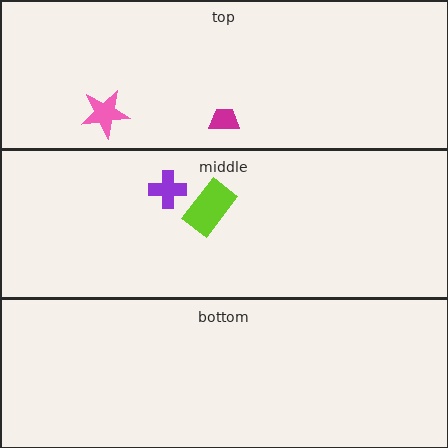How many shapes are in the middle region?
2.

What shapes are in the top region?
The magenta trapezoid, the pink star.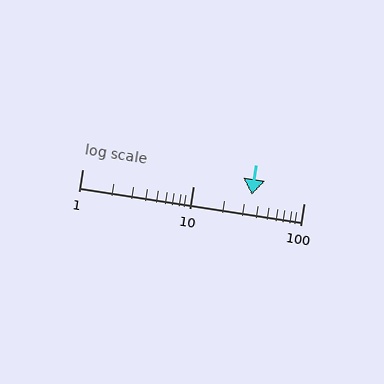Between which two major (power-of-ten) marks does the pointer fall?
The pointer is between 10 and 100.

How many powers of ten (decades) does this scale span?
The scale spans 2 decades, from 1 to 100.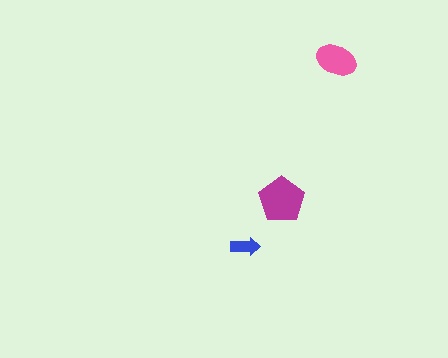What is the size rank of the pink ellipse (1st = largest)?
2nd.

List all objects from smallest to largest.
The blue arrow, the pink ellipse, the magenta pentagon.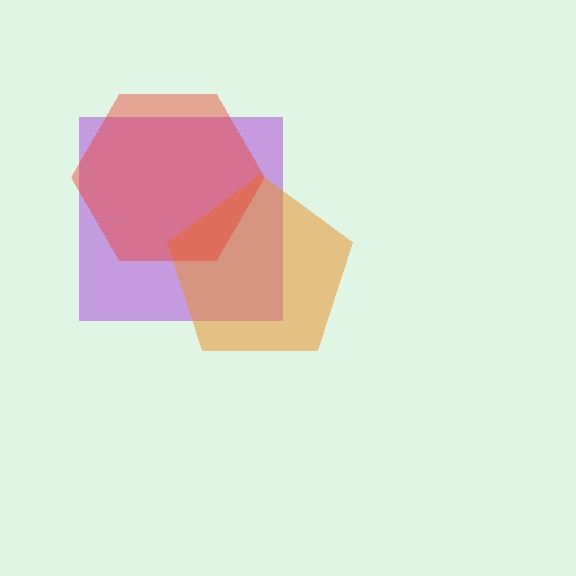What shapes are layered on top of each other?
The layered shapes are: a purple square, an orange pentagon, a red hexagon.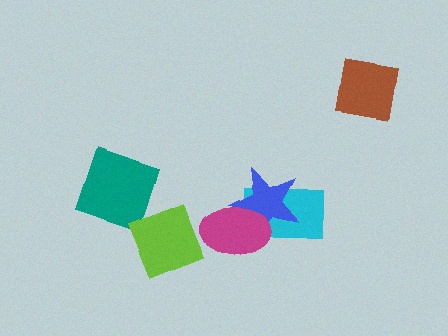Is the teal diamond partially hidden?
Yes, it is partially covered by another shape.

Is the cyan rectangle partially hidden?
Yes, it is partially covered by another shape.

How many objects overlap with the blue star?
2 objects overlap with the blue star.